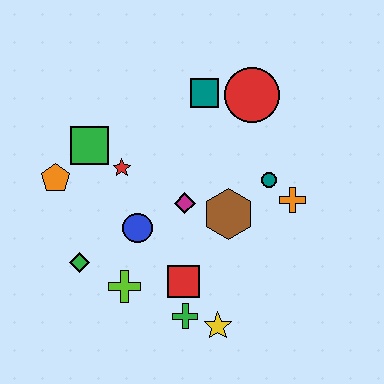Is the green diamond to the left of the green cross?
Yes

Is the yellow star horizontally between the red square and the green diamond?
No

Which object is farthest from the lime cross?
The red circle is farthest from the lime cross.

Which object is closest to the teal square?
The red circle is closest to the teal square.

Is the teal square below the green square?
No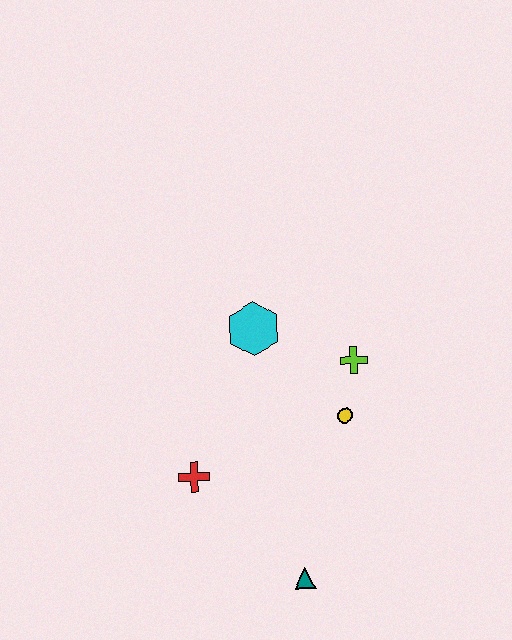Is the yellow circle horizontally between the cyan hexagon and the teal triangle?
No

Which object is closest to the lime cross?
The yellow circle is closest to the lime cross.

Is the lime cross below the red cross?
No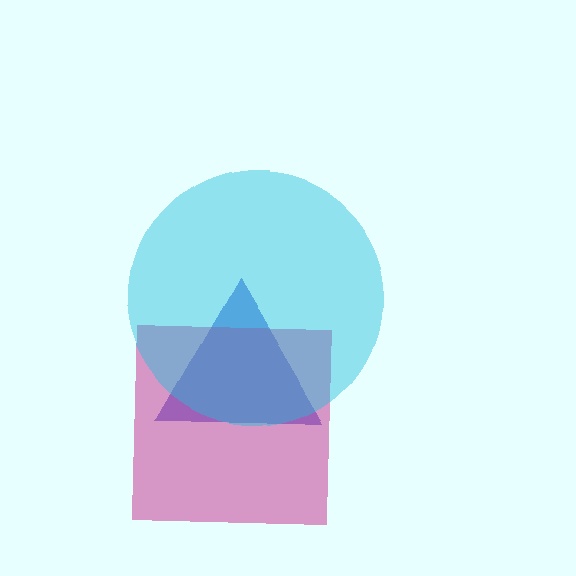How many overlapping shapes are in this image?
There are 3 overlapping shapes in the image.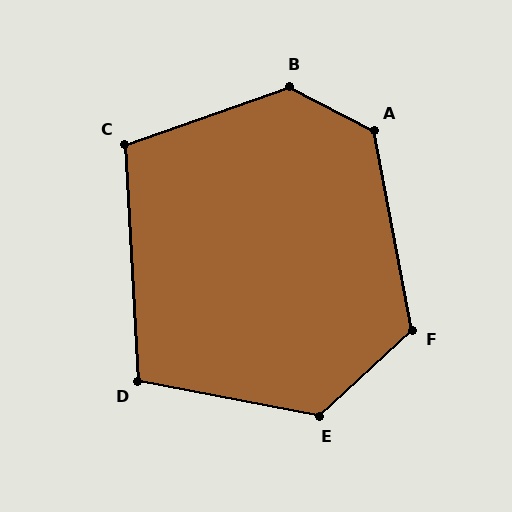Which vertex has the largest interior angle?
B, at approximately 134 degrees.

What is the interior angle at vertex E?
Approximately 126 degrees (obtuse).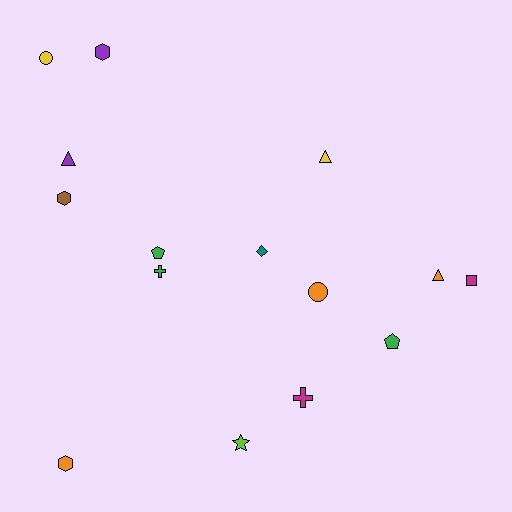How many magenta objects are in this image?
There are 2 magenta objects.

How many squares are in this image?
There is 1 square.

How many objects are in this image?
There are 15 objects.